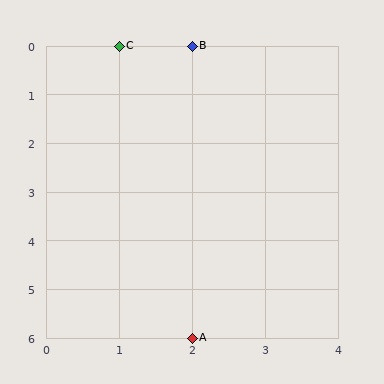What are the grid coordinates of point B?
Point B is at grid coordinates (2, 0).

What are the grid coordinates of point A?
Point A is at grid coordinates (2, 6).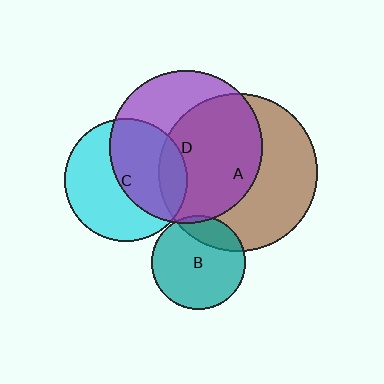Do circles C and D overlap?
Yes.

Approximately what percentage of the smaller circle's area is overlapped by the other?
Approximately 50%.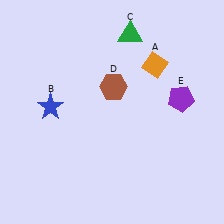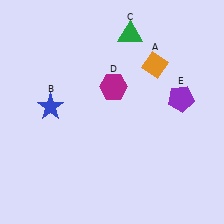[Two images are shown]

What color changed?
The hexagon (D) changed from brown in Image 1 to magenta in Image 2.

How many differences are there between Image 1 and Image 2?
There is 1 difference between the two images.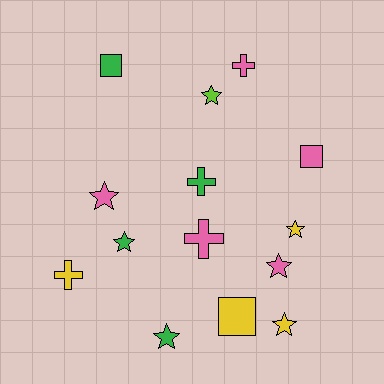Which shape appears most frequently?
Star, with 7 objects.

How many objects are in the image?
There are 14 objects.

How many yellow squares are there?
There is 1 yellow square.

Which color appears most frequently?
Pink, with 5 objects.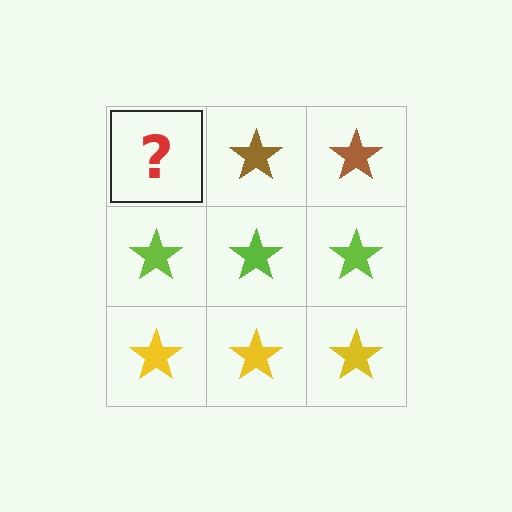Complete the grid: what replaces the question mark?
The question mark should be replaced with a brown star.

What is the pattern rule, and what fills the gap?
The rule is that each row has a consistent color. The gap should be filled with a brown star.